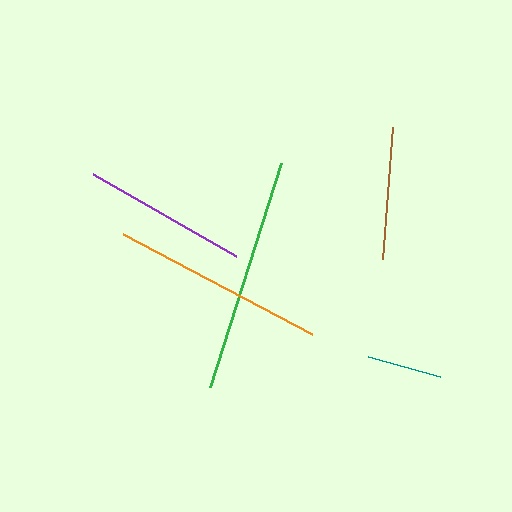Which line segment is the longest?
The green line is the longest at approximately 236 pixels.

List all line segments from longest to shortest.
From longest to shortest: green, orange, purple, brown, teal.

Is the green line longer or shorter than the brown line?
The green line is longer than the brown line.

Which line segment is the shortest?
The teal line is the shortest at approximately 74 pixels.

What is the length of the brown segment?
The brown segment is approximately 132 pixels long.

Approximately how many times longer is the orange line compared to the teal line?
The orange line is approximately 2.9 times the length of the teal line.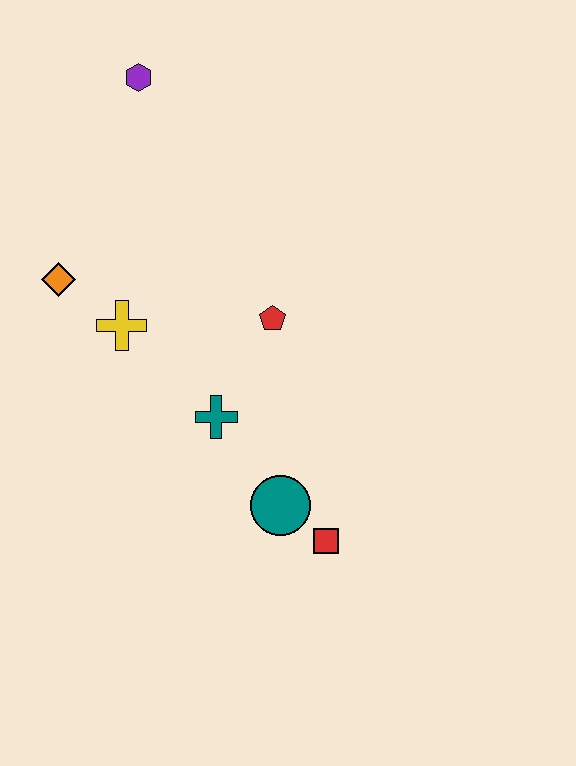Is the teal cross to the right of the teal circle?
No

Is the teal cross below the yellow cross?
Yes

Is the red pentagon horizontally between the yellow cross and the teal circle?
Yes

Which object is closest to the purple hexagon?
The orange diamond is closest to the purple hexagon.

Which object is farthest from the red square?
The purple hexagon is farthest from the red square.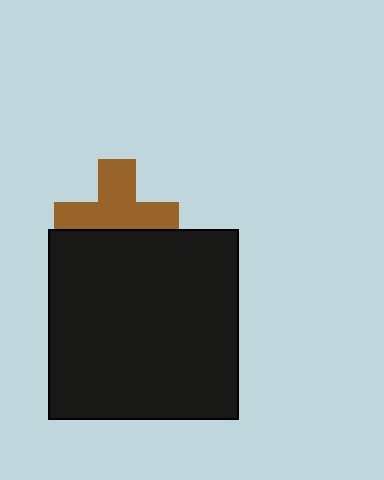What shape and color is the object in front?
The object in front is a black square.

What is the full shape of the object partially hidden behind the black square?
The partially hidden object is a brown cross.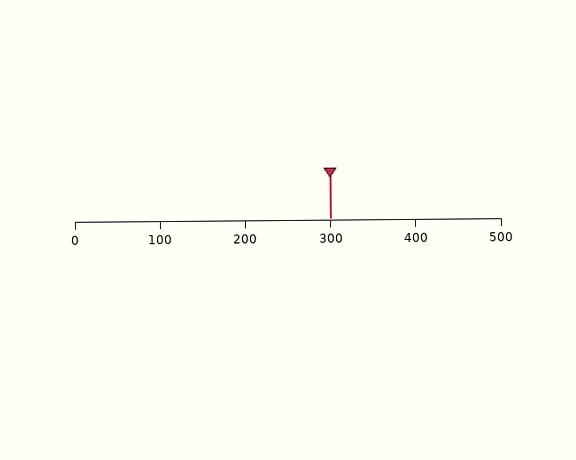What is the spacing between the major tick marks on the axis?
The major ticks are spaced 100 apart.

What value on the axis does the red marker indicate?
The marker indicates approximately 300.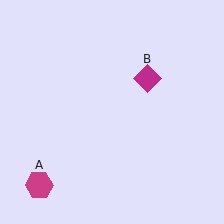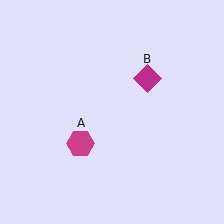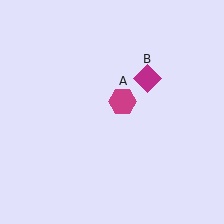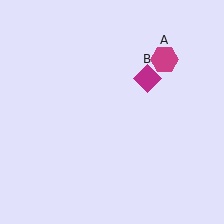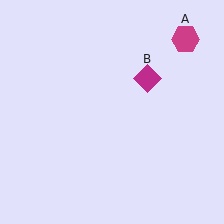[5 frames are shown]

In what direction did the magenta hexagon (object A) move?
The magenta hexagon (object A) moved up and to the right.